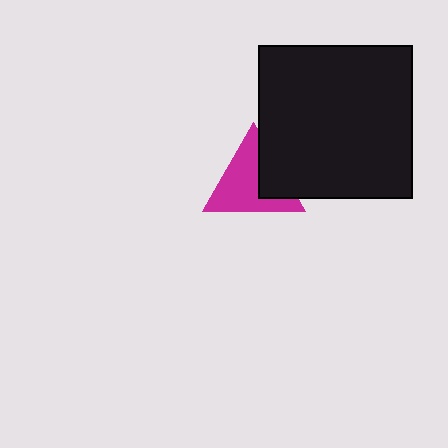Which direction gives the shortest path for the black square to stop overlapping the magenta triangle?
Moving right gives the shortest separation.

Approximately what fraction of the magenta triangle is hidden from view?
Roughly 32% of the magenta triangle is hidden behind the black square.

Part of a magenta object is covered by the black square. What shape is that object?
It is a triangle.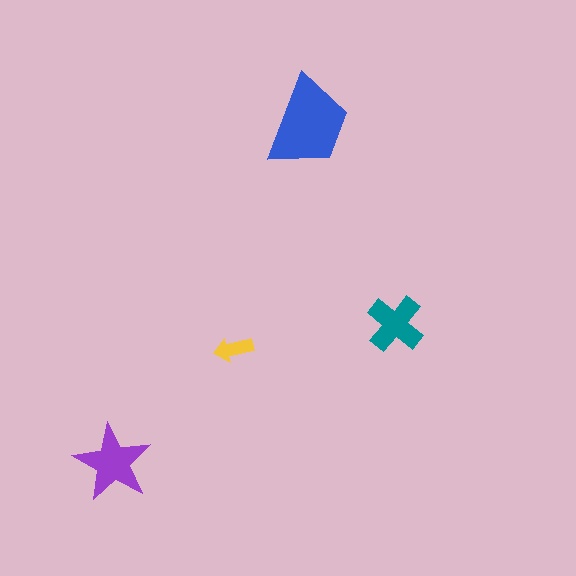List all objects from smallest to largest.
The yellow arrow, the teal cross, the purple star, the blue trapezoid.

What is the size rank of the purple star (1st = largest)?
2nd.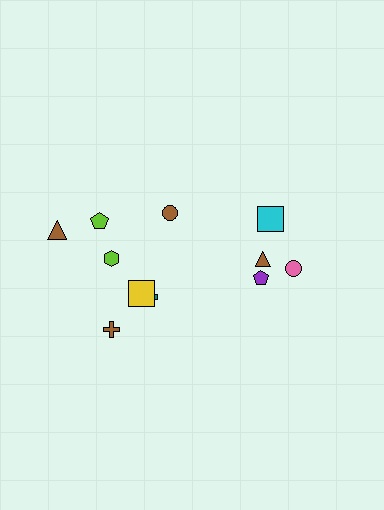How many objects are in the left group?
There are 7 objects.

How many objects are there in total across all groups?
There are 11 objects.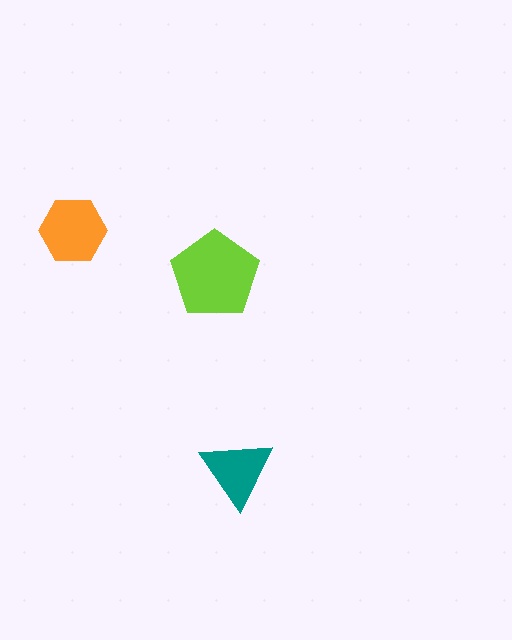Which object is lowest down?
The teal triangle is bottommost.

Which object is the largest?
The lime pentagon.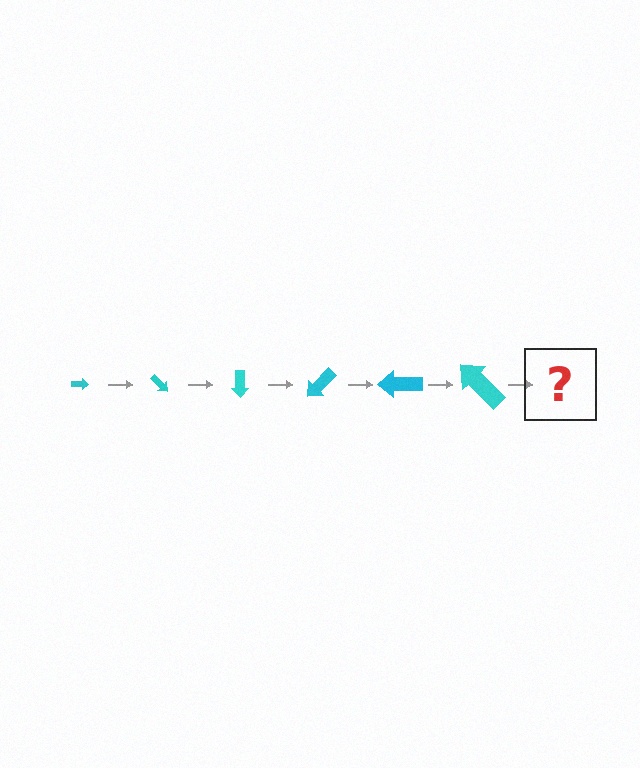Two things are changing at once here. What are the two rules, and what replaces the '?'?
The two rules are that the arrow grows larger each step and it rotates 45 degrees each step. The '?' should be an arrow, larger than the previous one and rotated 270 degrees from the start.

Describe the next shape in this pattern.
It should be an arrow, larger than the previous one and rotated 270 degrees from the start.